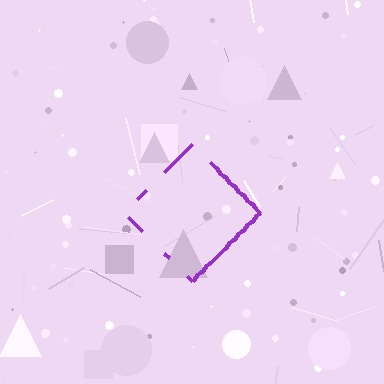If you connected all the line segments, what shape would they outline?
They would outline a diamond.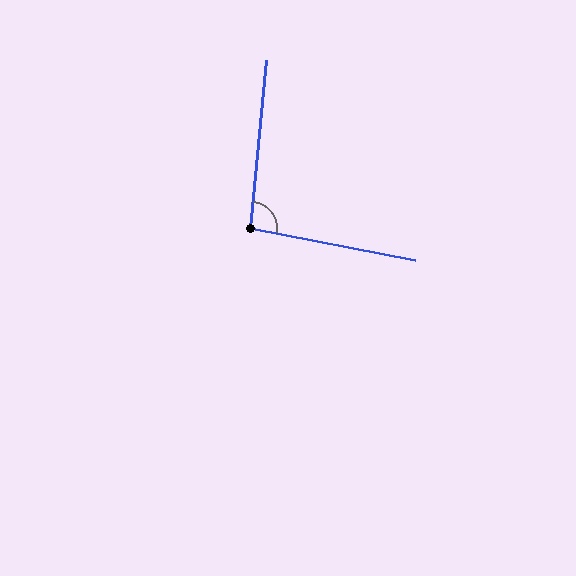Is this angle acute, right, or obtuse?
It is obtuse.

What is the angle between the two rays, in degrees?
Approximately 96 degrees.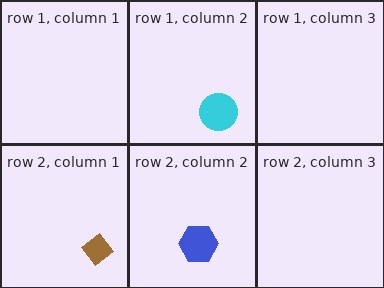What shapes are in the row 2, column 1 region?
The brown diamond.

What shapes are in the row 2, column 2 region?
The blue hexagon.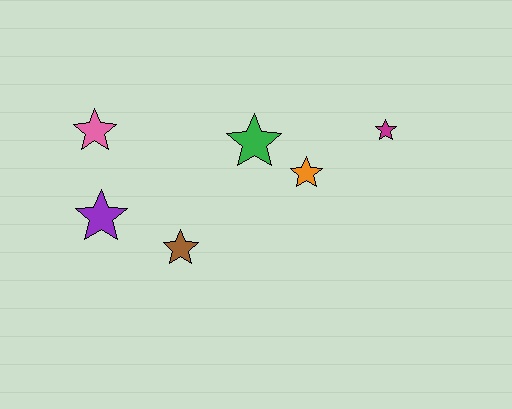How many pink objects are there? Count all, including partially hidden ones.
There is 1 pink object.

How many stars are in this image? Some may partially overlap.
There are 6 stars.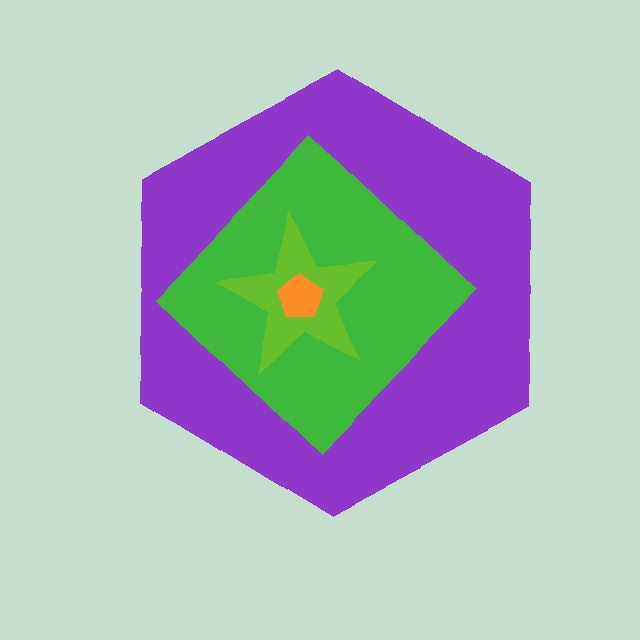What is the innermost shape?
The orange pentagon.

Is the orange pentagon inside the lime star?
Yes.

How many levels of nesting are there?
4.